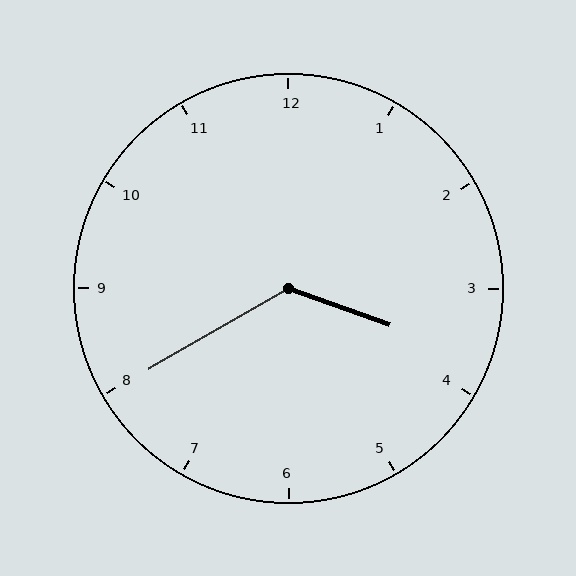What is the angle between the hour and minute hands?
Approximately 130 degrees.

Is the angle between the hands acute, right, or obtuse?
It is obtuse.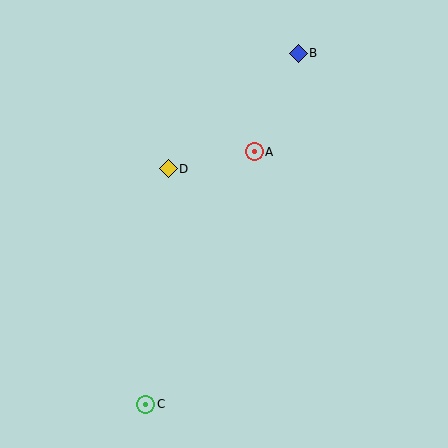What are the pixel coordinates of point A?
Point A is at (254, 152).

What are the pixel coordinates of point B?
Point B is at (298, 53).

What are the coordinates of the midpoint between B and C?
The midpoint between B and C is at (222, 229).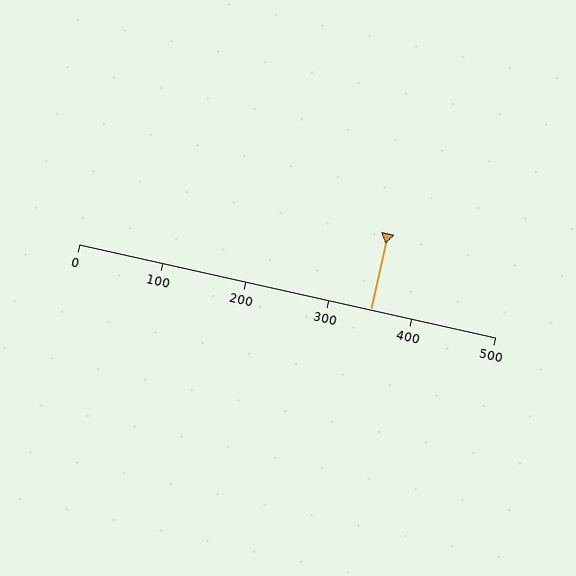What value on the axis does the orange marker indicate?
The marker indicates approximately 350.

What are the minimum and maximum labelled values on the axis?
The axis runs from 0 to 500.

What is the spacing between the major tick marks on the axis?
The major ticks are spaced 100 apart.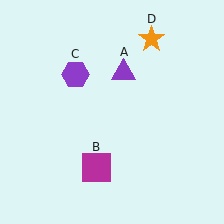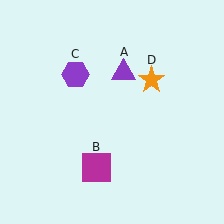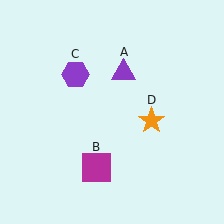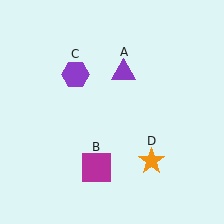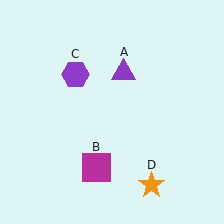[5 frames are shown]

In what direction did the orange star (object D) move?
The orange star (object D) moved down.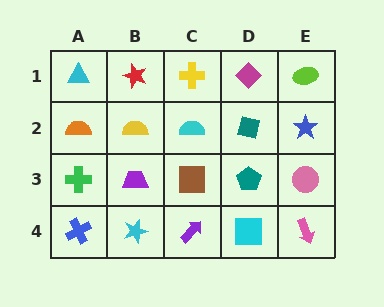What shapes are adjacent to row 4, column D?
A teal pentagon (row 3, column D), a purple arrow (row 4, column C), a pink arrow (row 4, column E).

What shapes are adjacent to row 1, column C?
A cyan semicircle (row 2, column C), a red star (row 1, column B), a magenta diamond (row 1, column D).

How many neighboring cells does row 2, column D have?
4.